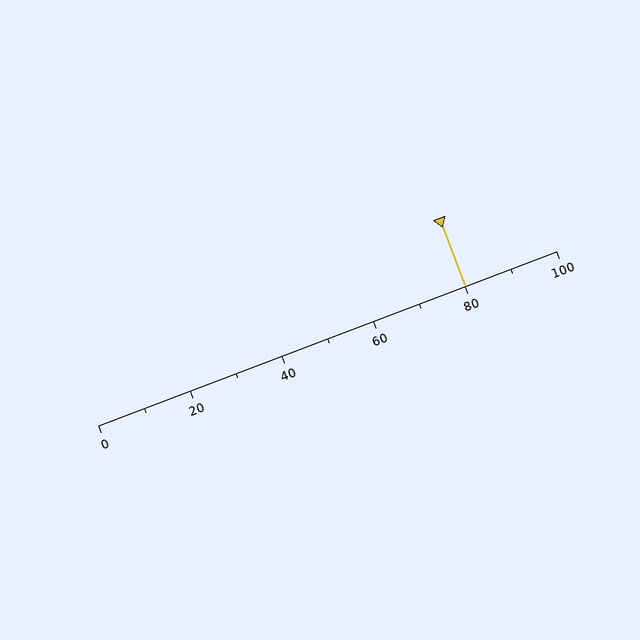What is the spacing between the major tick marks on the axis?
The major ticks are spaced 20 apart.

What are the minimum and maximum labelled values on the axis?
The axis runs from 0 to 100.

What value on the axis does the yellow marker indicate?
The marker indicates approximately 80.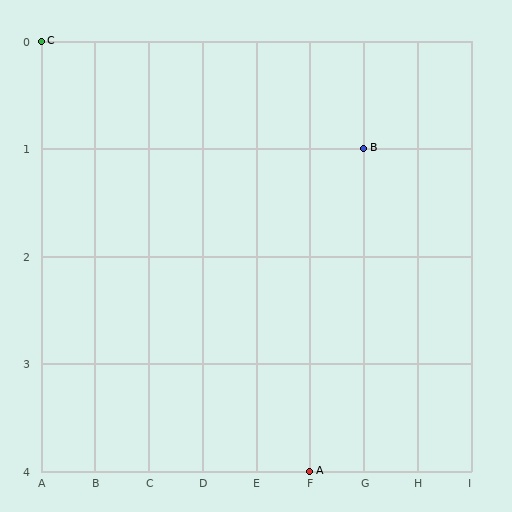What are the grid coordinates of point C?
Point C is at grid coordinates (A, 0).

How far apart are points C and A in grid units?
Points C and A are 5 columns and 4 rows apart (about 6.4 grid units diagonally).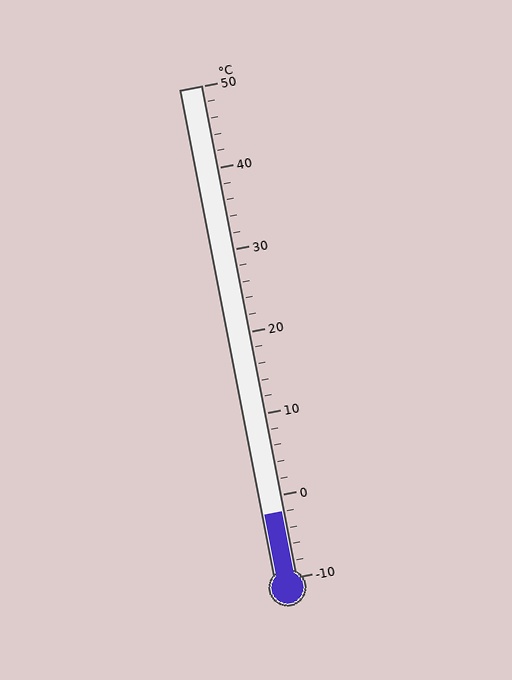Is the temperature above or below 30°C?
The temperature is below 30°C.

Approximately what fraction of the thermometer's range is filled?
The thermometer is filled to approximately 15% of its range.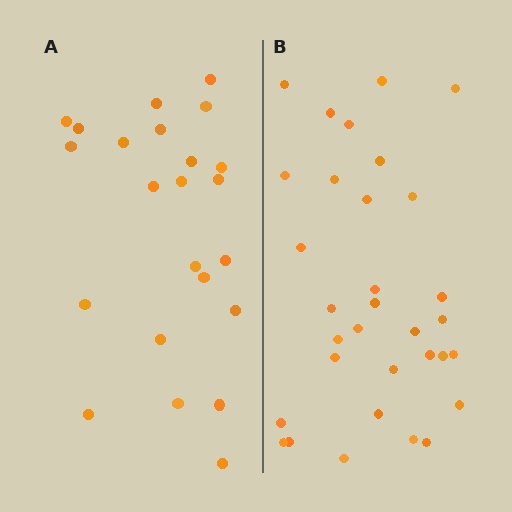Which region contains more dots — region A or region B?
Region B (the right region) has more dots.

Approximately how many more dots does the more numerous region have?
Region B has roughly 8 or so more dots than region A.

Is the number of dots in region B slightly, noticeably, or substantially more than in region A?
Region B has noticeably more, but not dramatically so. The ratio is roughly 1.4 to 1.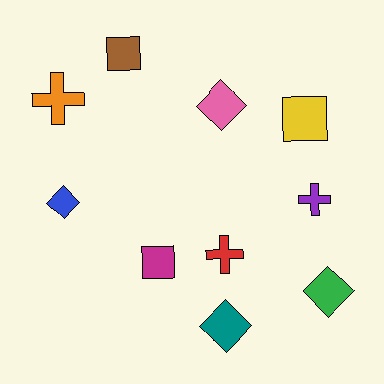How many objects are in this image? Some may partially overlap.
There are 10 objects.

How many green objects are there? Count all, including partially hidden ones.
There is 1 green object.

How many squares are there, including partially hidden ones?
There are 3 squares.